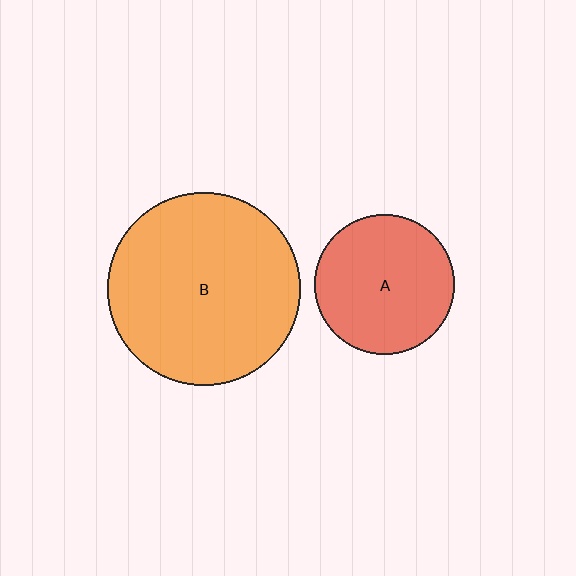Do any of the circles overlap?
No, none of the circles overlap.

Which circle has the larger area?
Circle B (orange).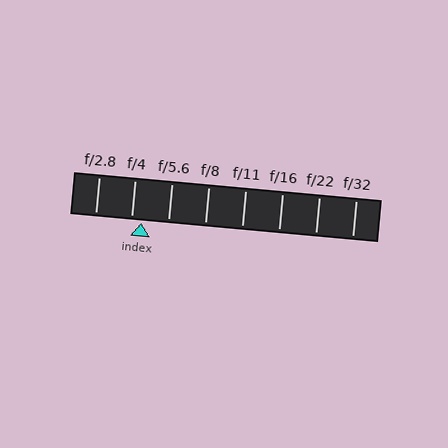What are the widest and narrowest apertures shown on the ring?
The widest aperture shown is f/2.8 and the narrowest is f/32.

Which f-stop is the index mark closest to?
The index mark is closest to f/4.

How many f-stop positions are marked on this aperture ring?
There are 8 f-stop positions marked.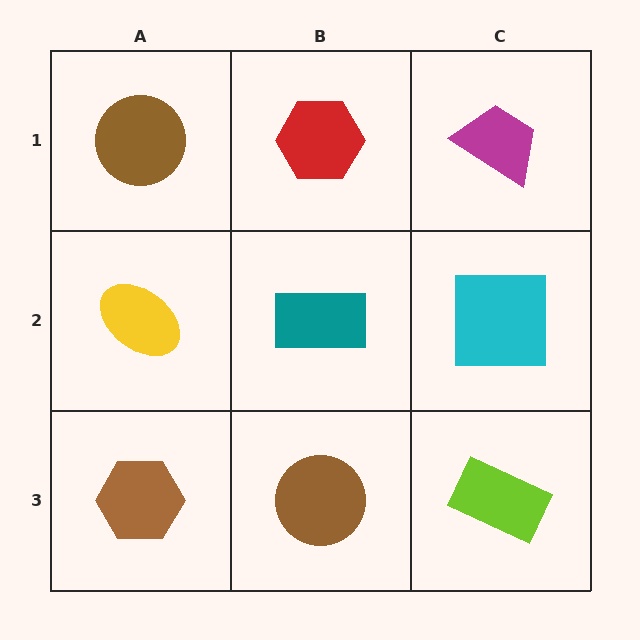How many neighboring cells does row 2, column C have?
3.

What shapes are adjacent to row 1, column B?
A teal rectangle (row 2, column B), a brown circle (row 1, column A), a magenta trapezoid (row 1, column C).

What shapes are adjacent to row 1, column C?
A cyan square (row 2, column C), a red hexagon (row 1, column B).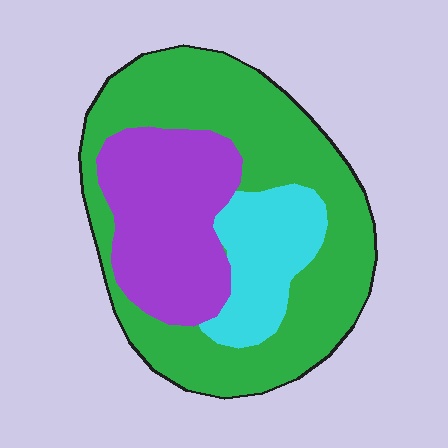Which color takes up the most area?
Green, at roughly 55%.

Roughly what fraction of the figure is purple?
Purple covers roughly 30% of the figure.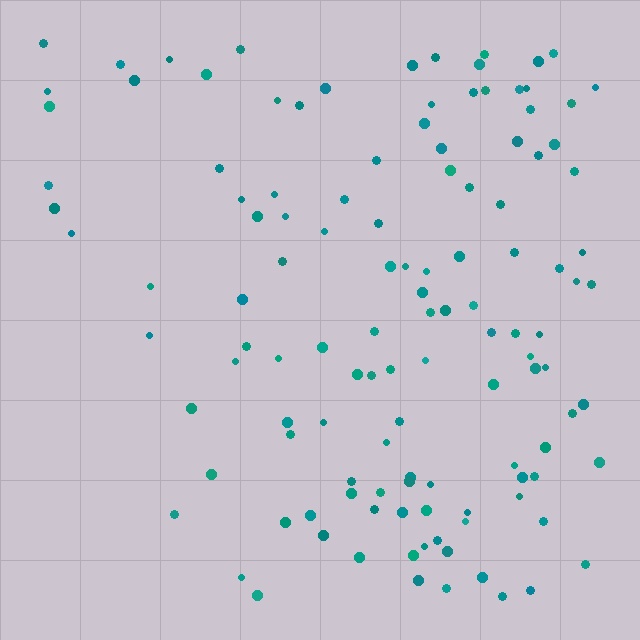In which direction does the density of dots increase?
From left to right, with the right side densest.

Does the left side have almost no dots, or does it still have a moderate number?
Still a moderate number, just noticeably fewer than the right.